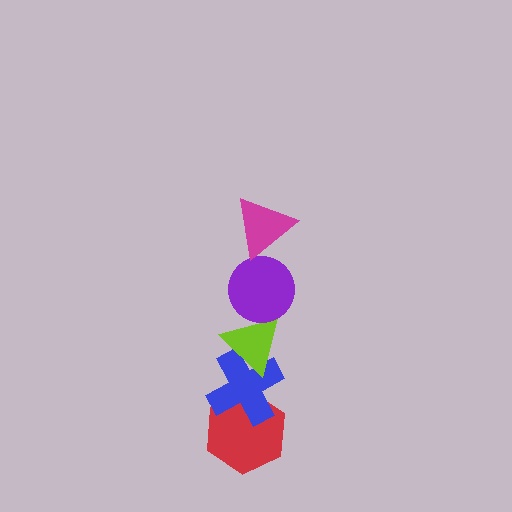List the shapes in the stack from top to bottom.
From top to bottom: the magenta triangle, the purple circle, the lime triangle, the blue cross, the red hexagon.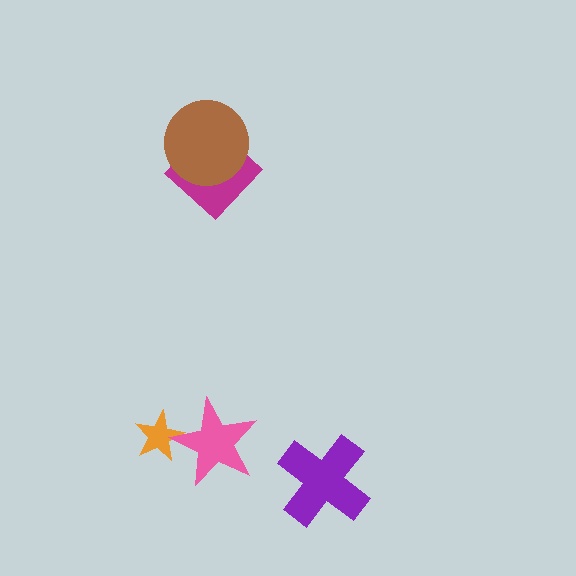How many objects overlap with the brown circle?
1 object overlaps with the brown circle.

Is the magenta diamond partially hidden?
Yes, it is partially covered by another shape.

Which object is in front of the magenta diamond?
The brown circle is in front of the magenta diamond.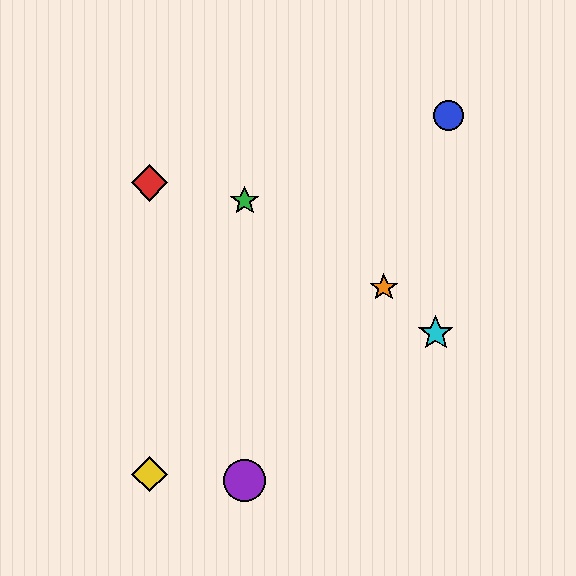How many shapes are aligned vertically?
2 shapes (the green star, the purple circle) are aligned vertically.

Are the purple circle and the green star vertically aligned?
Yes, both are at x≈245.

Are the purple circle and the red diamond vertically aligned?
No, the purple circle is at x≈245 and the red diamond is at x≈150.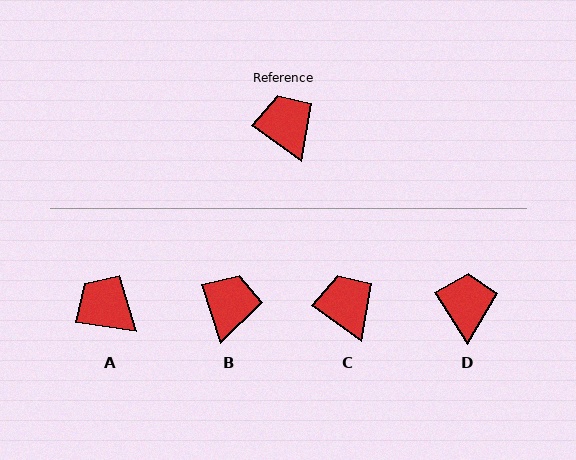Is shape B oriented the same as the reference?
No, it is off by about 36 degrees.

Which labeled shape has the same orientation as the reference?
C.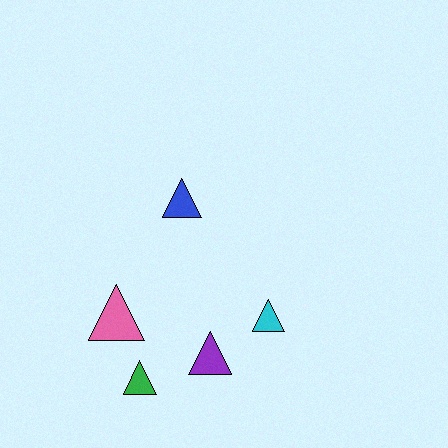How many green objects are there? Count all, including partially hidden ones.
There is 1 green object.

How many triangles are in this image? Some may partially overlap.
There are 5 triangles.